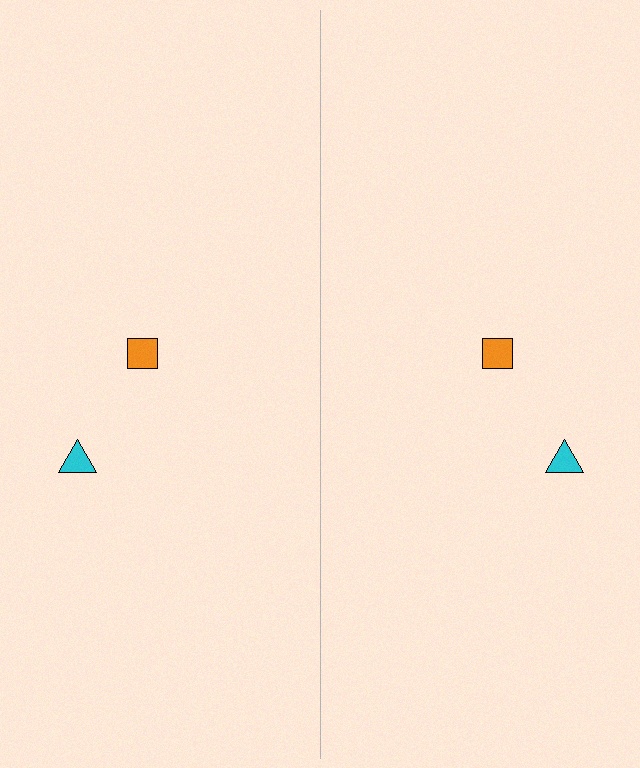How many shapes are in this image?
There are 4 shapes in this image.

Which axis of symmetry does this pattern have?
The pattern has a vertical axis of symmetry running through the center of the image.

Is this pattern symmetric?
Yes, this pattern has bilateral (reflection) symmetry.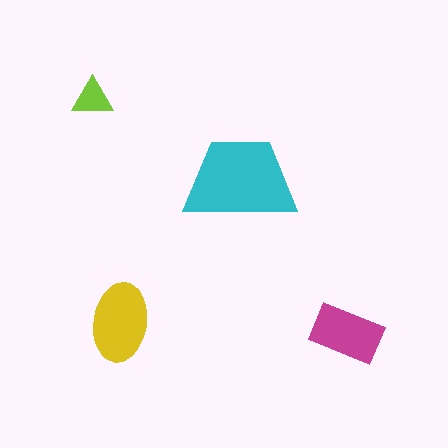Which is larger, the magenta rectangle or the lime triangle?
The magenta rectangle.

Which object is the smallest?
The lime triangle.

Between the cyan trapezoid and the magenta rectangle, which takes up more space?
The cyan trapezoid.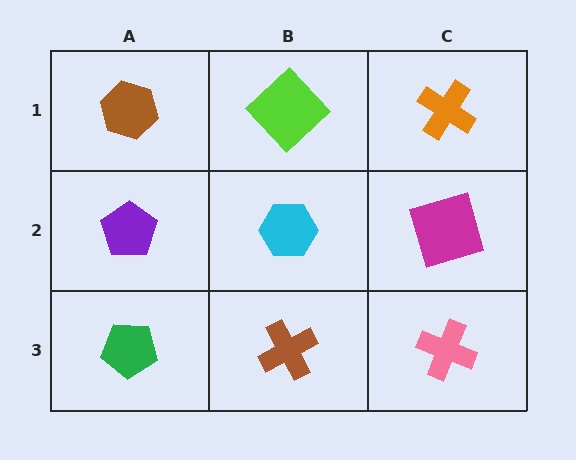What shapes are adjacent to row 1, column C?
A magenta square (row 2, column C), a lime diamond (row 1, column B).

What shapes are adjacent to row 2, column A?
A brown hexagon (row 1, column A), a green pentagon (row 3, column A), a cyan hexagon (row 2, column B).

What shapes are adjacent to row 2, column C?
An orange cross (row 1, column C), a pink cross (row 3, column C), a cyan hexagon (row 2, column B).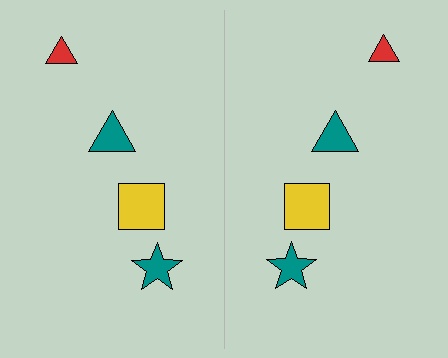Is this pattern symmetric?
Yes, this pattern has bilateral (reflection) symmetry.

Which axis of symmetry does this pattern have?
The pattern has a vertical axis of symmetry running through the center of the image.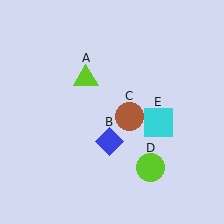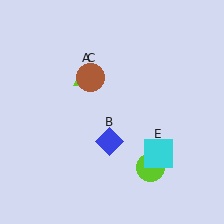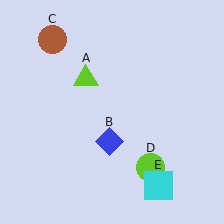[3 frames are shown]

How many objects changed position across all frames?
2 objects changed position: brown circle (object C), cyan square (object E).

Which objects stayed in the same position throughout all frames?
Lime triangle (object A) and blue diamond (object B) and lime circle (object D) remained stationary.